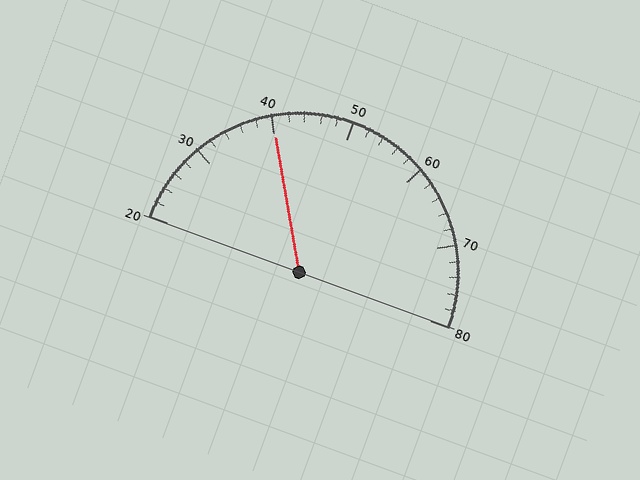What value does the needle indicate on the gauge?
The needle indicates approximately 40.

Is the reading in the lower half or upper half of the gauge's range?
The reading is in the lower half of the range (20 to 80).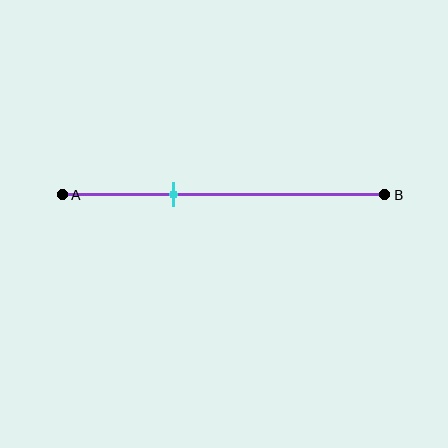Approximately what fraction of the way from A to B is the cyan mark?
The cyan mark is approximately 35% of the way from A to B.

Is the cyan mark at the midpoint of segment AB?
No, the mark is at about 35% from A, not at the 50% midpoint.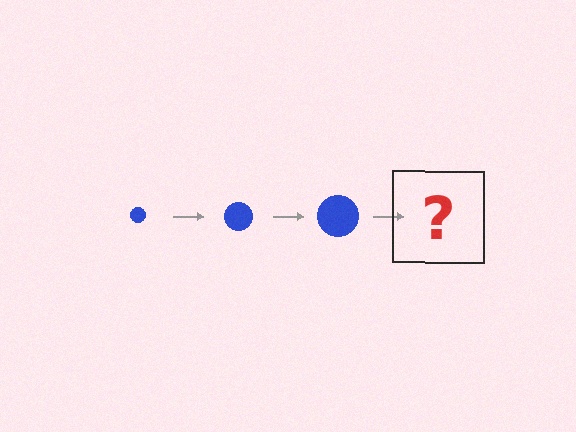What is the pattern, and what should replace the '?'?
The pattern is that the circle gets progressively larger each step. The '?' should be a blue circle, larger than the previous one.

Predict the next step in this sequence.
The next step is a blue circle, larger than the previous one.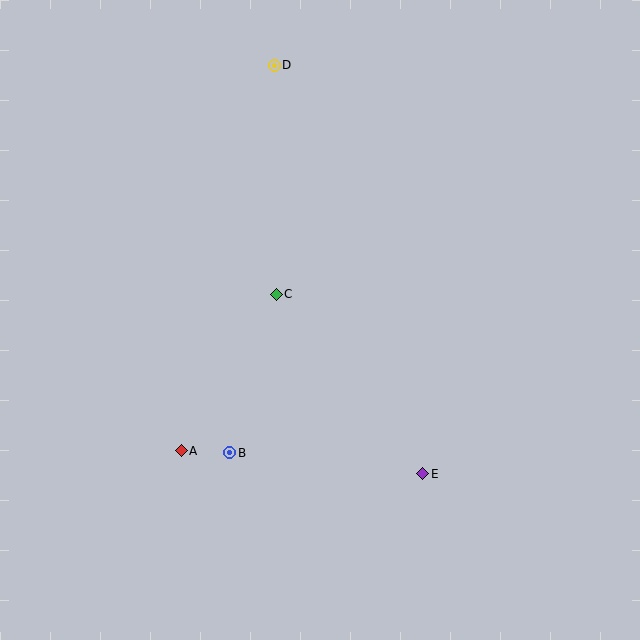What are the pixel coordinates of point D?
Point D is at (274, 65).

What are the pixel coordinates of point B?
Point B is at (230, 453).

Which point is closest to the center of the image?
Point C at (276, 294) is closest to the center.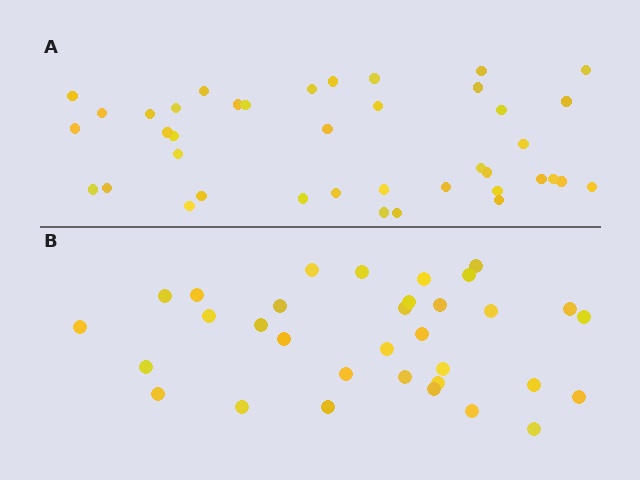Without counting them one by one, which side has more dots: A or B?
Region A (the top region) has more dots.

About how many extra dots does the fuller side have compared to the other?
Region A has roughly 8 or so more dots than region B.